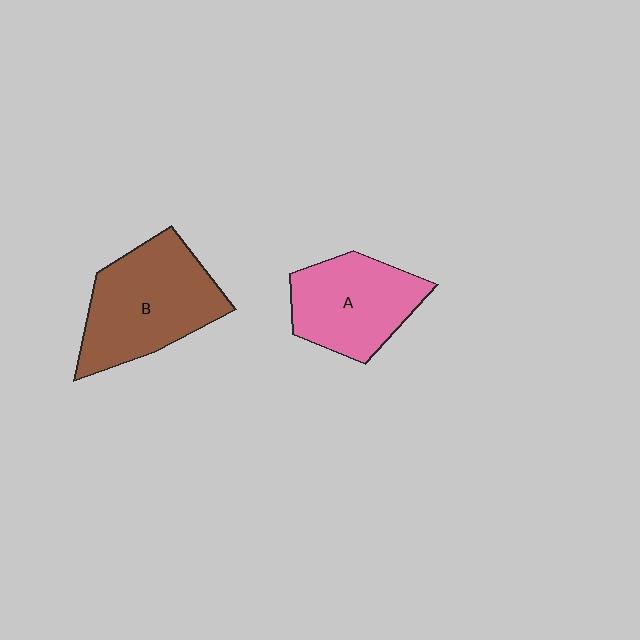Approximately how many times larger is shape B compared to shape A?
Approximately 1.3 times.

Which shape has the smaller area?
Shape A (pink).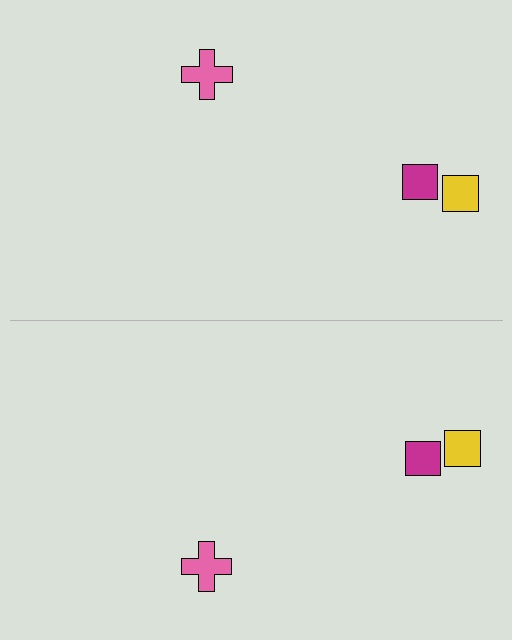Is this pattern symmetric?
Yes, this pattern has bilateral (reflection) symmetry.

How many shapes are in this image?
There are 6 shapes in this image.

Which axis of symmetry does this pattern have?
The pattern has a horizontal axis of symmetry running through the center of the image.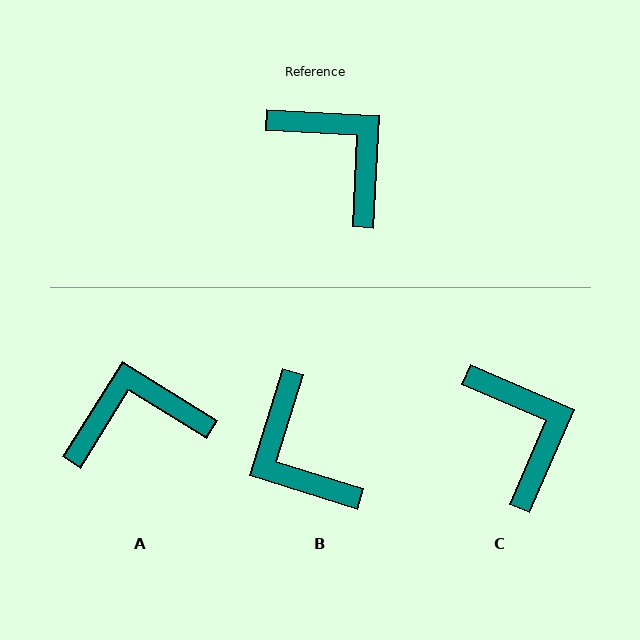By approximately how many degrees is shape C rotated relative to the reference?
Approximately 20 degrees clockwise.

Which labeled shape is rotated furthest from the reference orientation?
B, about 166 degrees away.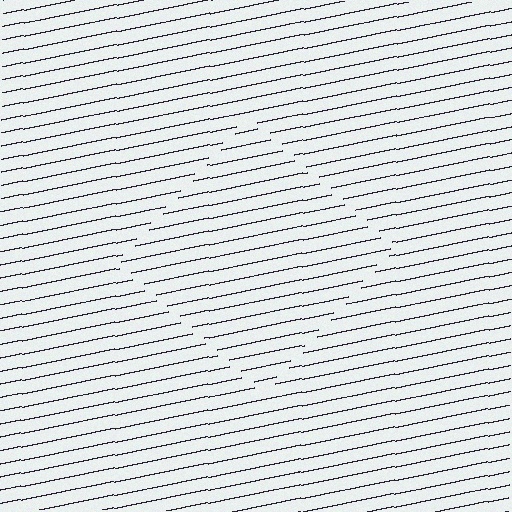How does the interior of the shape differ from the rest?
The interior of the shape contains the same grating, shifted by half a period — the contour is defined by the phase discontinuity where line-ends from the inner and outer gratings abut.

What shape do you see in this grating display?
An illusory square. The interior of the shape contains the same grating, shifted by half a period — the contour is defined by the phase discontinuity where line-ends from the inner and outer gratings abut.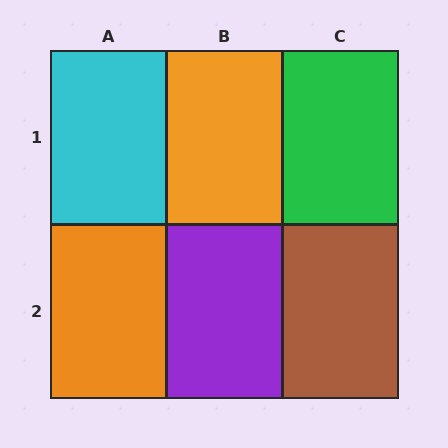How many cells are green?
1 cell is green.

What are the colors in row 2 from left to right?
Orange, purple, brown.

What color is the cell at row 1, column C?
Green.